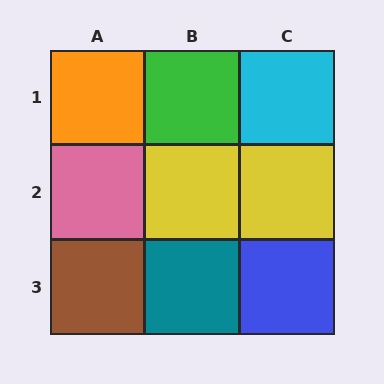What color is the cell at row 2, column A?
Pink.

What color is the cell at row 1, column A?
Orange.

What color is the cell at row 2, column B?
Yellow.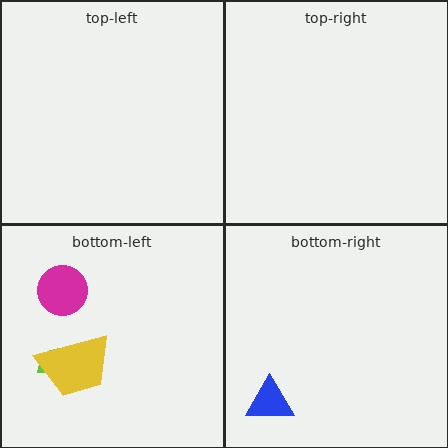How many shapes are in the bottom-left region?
3.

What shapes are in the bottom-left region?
The lime semicircle, the yellow trapezoid, the magenta circle.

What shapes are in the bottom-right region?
The blue triangle.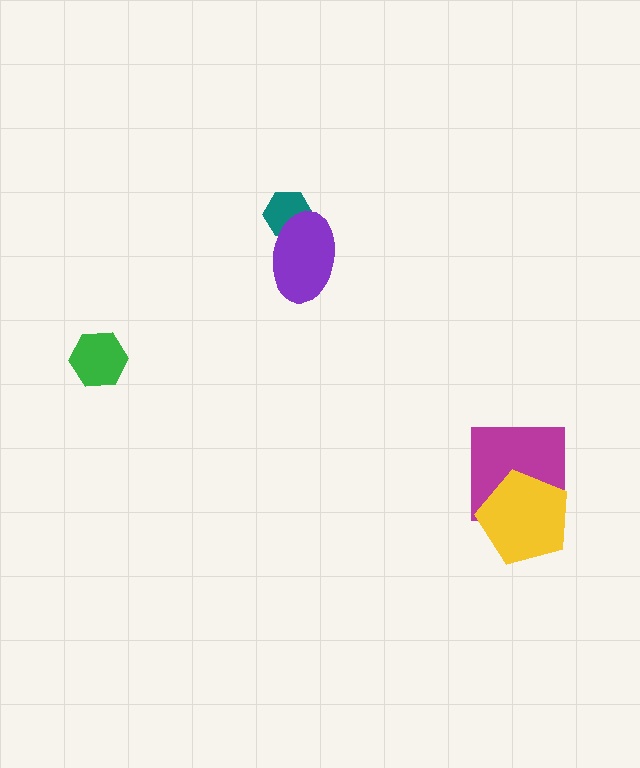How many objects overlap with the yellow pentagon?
1 object overlaps with the yellow pentagon.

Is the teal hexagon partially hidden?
Yes, it is partially covered by another shape.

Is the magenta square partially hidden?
Yes, it is partially covered by another shape.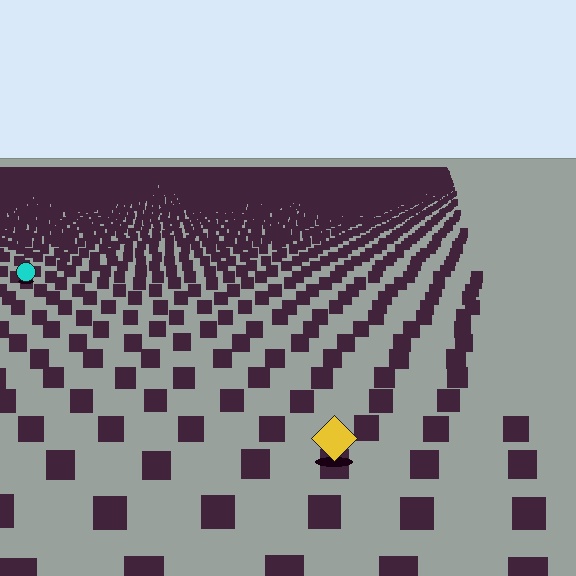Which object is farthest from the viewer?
The cyan circle is farthest from the viewer. It appears smaller and the ground texture around it is denser.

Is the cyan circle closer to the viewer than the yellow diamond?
No. The yellow diamond is closer — you can tell from the texture gradient: the ground texture is coarser near it.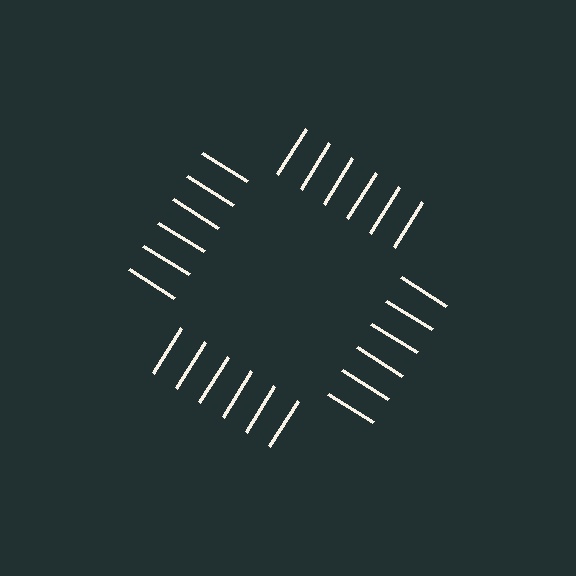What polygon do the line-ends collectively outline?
An illusory square — the line segments terminate on its edges but no continuous stroke is drawn.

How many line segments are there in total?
24 — 6 along each of the 4 edges.